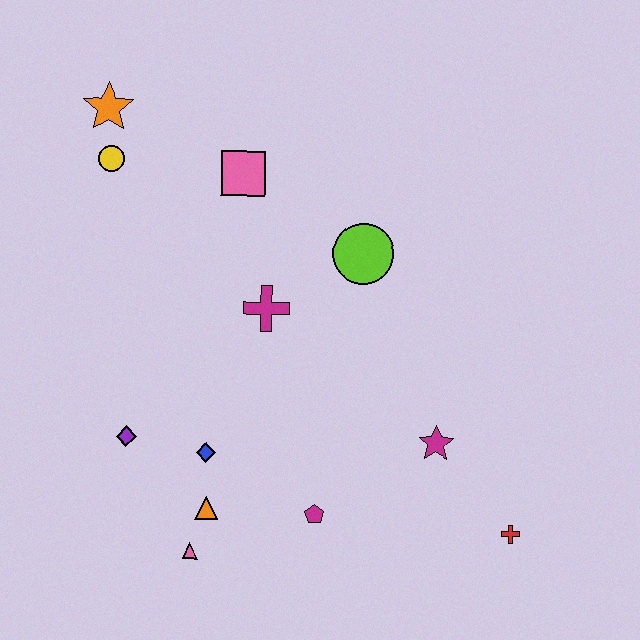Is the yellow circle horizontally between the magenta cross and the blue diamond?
No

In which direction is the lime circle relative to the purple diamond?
The lime circle is to the right of the purple diamond.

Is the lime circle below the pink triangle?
No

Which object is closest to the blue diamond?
The orange triangle is closest to the blue diamond.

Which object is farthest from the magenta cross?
The red cross is farthest from the magenta cross.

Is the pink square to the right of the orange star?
Yes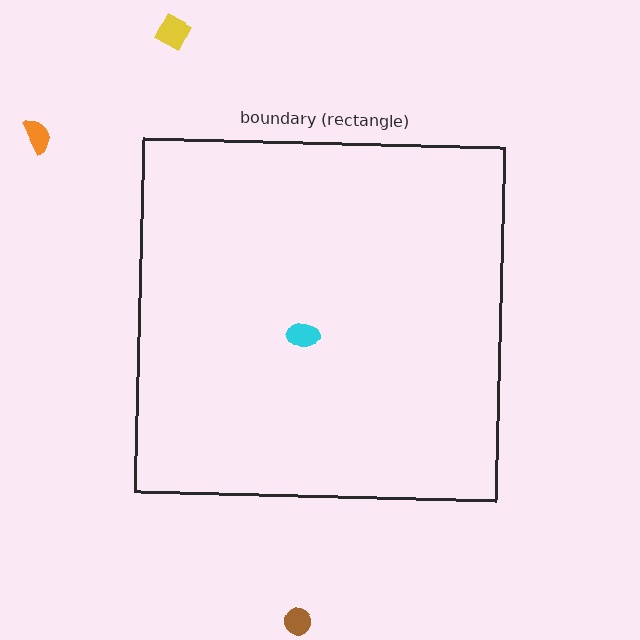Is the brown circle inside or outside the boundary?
Outside.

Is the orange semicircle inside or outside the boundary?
Outside.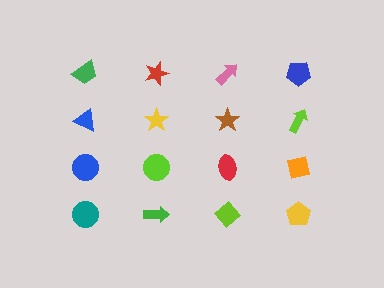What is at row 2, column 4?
A lime arrow.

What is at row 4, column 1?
A teal circle.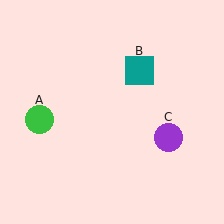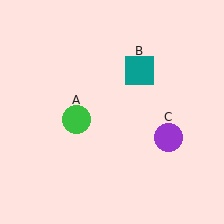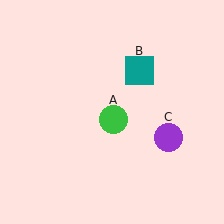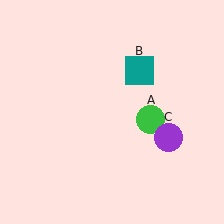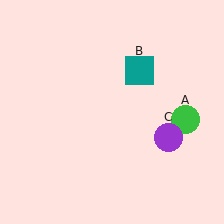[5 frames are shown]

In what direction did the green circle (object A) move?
The green circle (object A) moved right.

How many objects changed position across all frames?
1 object changed position: green circle (object A).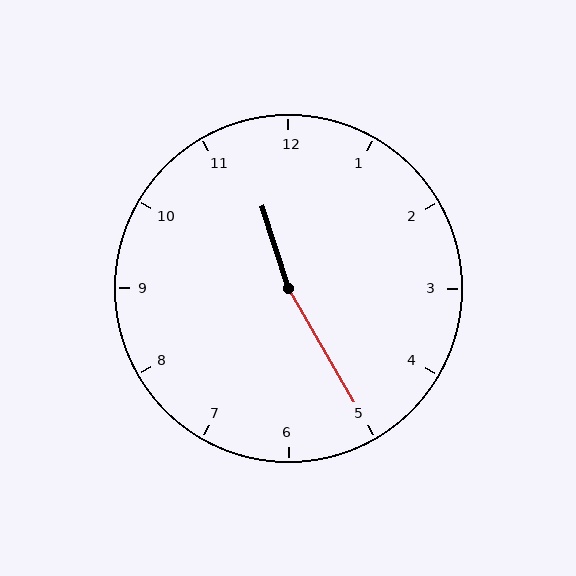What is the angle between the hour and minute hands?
Approximately 168 degrees.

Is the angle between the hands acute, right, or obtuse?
It is obtuse.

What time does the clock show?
11:25.